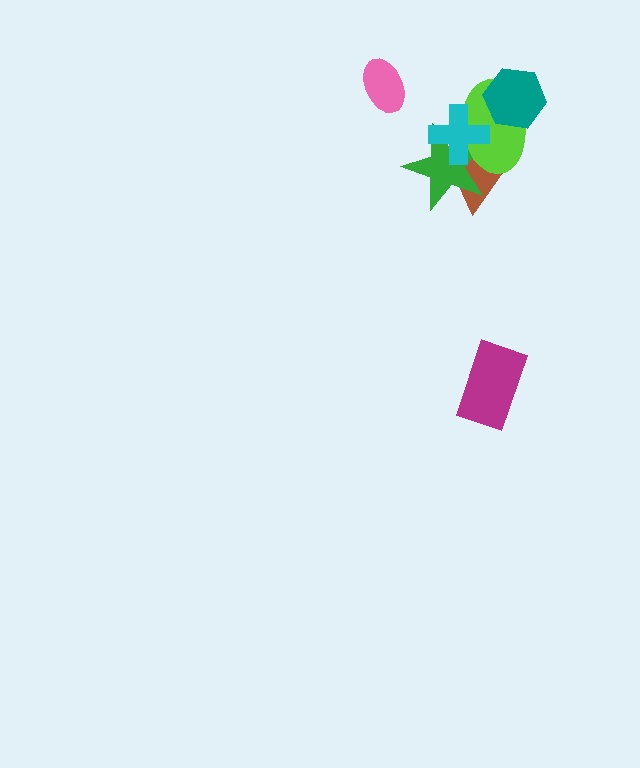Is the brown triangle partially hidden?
Yes, it is partially covered by another shape.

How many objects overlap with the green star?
3 objects overlap with the green star.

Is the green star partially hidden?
Yes, it is partially covered by another shape.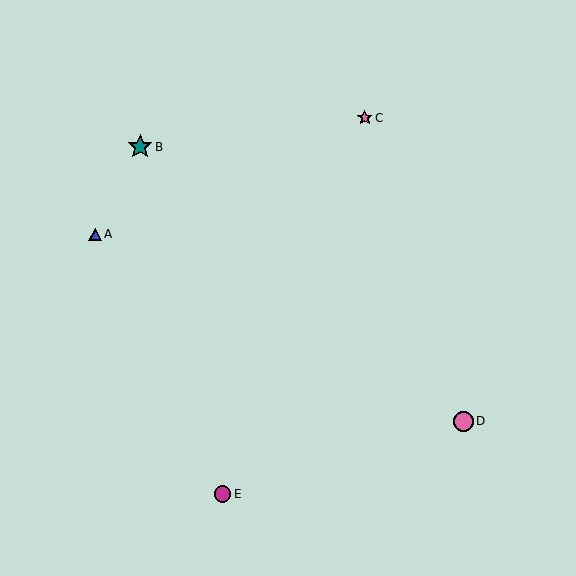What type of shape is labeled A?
Shape A is a blue triangle.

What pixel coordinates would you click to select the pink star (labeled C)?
Click at (365, 118) to select the pink star C.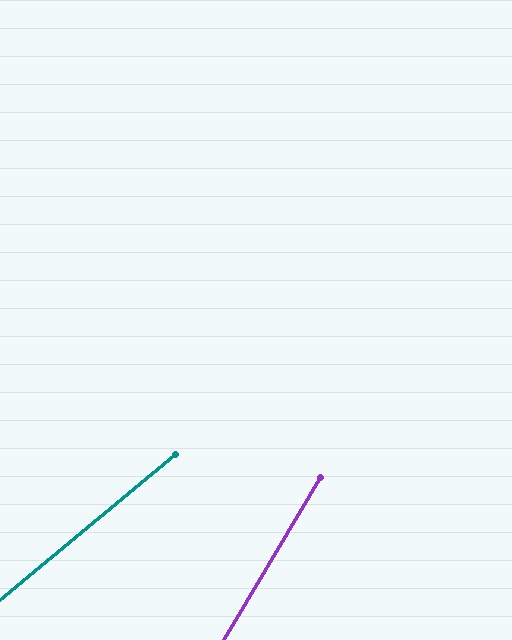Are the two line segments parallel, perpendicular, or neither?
Neither parallel nor perpendicular — they differ by about 20°.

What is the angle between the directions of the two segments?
Approximately 20 degrees.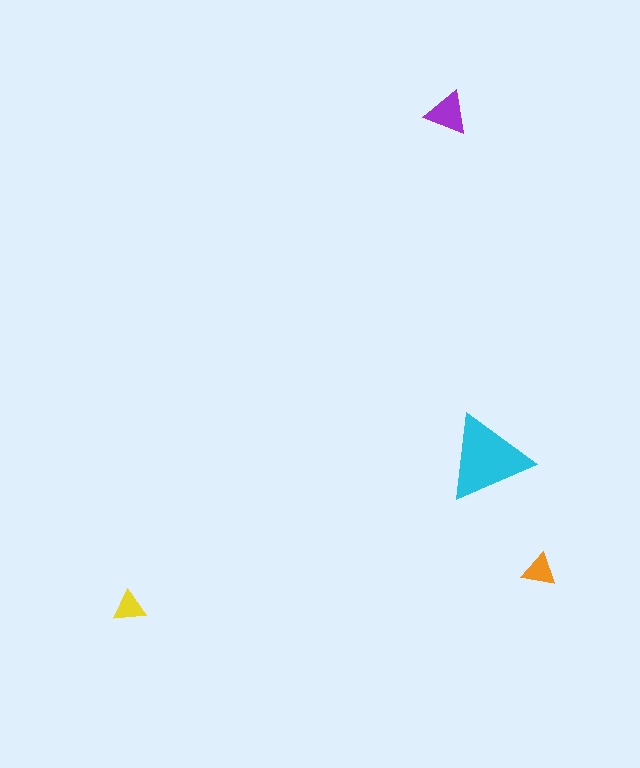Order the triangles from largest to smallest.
the cyan one, the purple one, the orange one, the yellow one.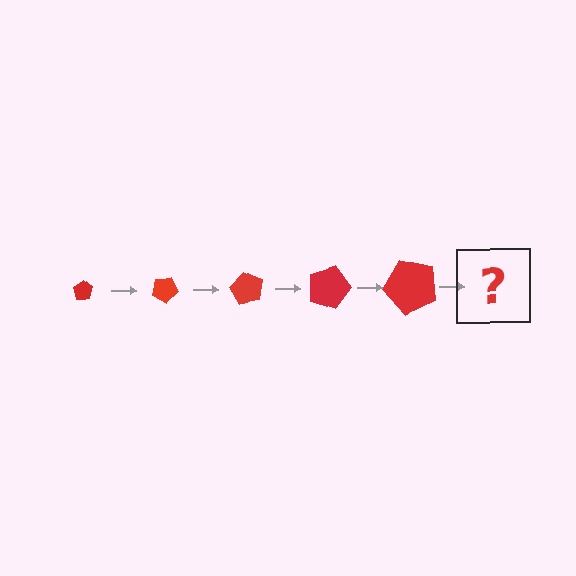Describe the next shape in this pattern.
It should be a pentagon, larger than the previous one and rotated 150 degrees from the start.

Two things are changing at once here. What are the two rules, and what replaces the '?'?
The two rules are that the pentagon grows larger each step and it rotates 30 degrees each step. The '?' should be a pentagon, larger than the previous one and rotated 150 degrees from the start.